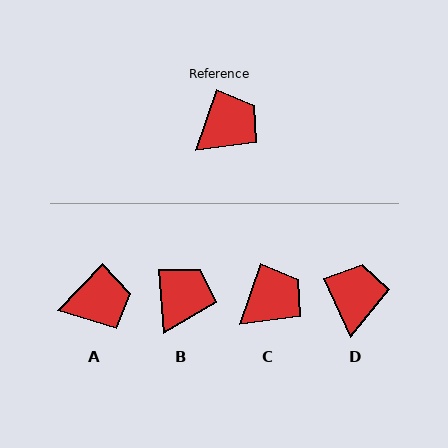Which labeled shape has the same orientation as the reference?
C.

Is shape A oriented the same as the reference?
No, it is off by about 24 degrees.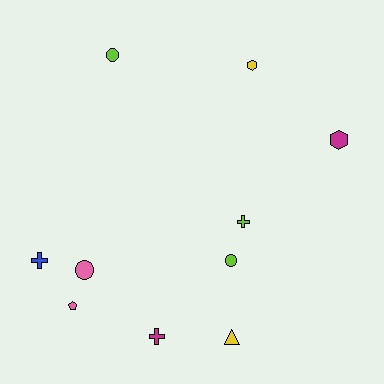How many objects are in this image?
There are 10 objects.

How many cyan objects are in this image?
There are no cyan objects.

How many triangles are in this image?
There is 1 triangle.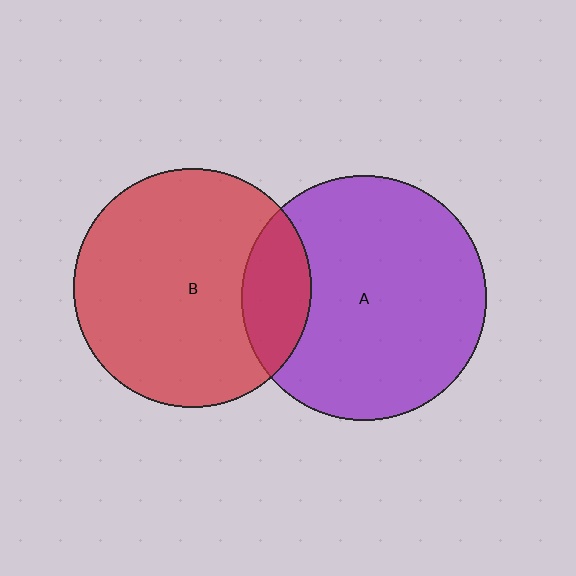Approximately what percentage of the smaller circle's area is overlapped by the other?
Approximately 20%.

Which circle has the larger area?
Circle A (purple).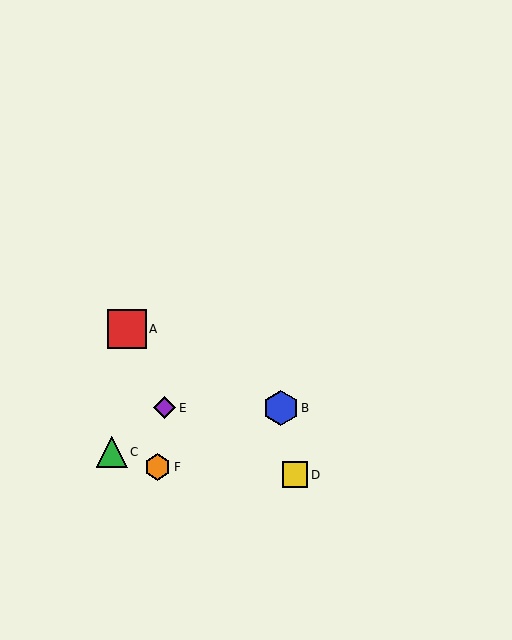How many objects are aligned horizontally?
2 objects (B, E) are aligned horizontally.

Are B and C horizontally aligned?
No, B is at y≈408 and C is at y≈452.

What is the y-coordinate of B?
Object B is at y≈408.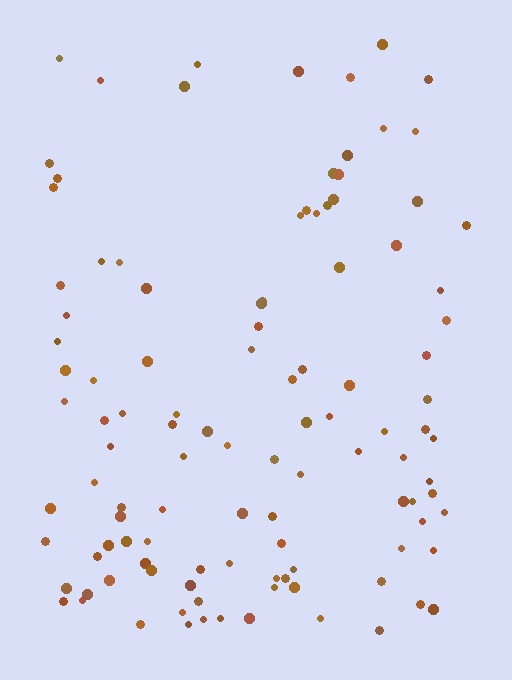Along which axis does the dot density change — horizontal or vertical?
Vertical.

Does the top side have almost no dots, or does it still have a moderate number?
Still a moderate number, just noticeably fewer than the bottom.